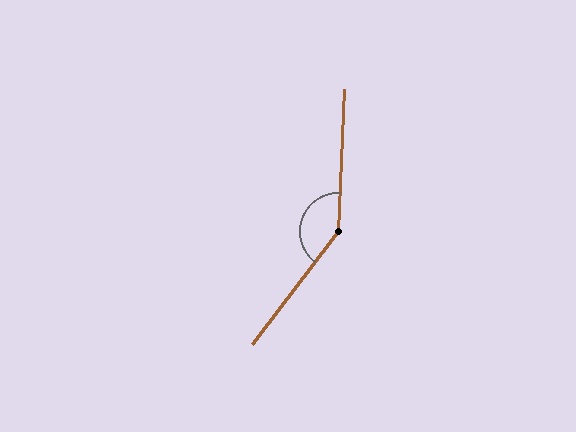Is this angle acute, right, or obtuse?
It is obtuse.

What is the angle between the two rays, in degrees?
Approximately 146 degrees.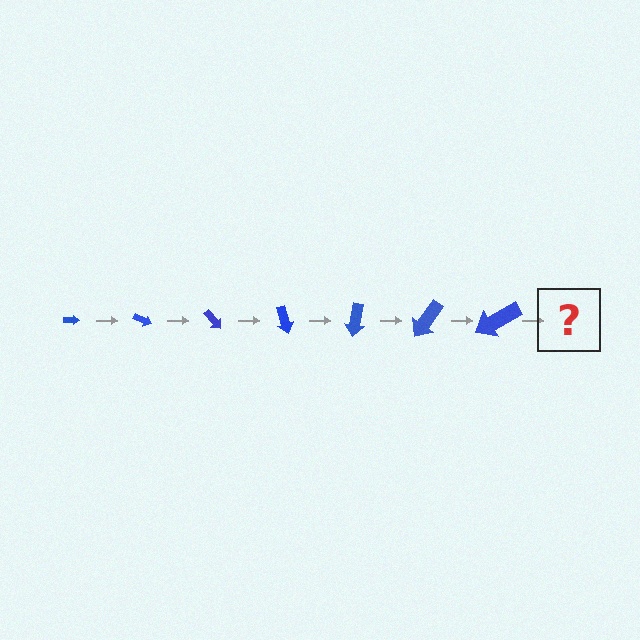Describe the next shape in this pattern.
It should be an arrow, larger than the previous one and rotated 175 degrees from the start.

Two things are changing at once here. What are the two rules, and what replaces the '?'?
The two rules are that the arrow grows larger each step and it rotates 25 degrees each step. The '?' should be an arrow, larger than the previous one and rotated 175 degrees from the start.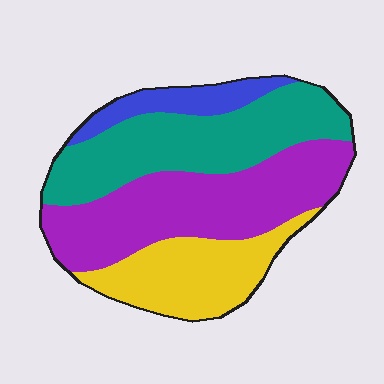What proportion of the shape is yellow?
Yellow takes up about one fifth (1/5) of the shape.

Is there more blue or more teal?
Teal.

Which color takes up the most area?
Purple, at roughly 35%.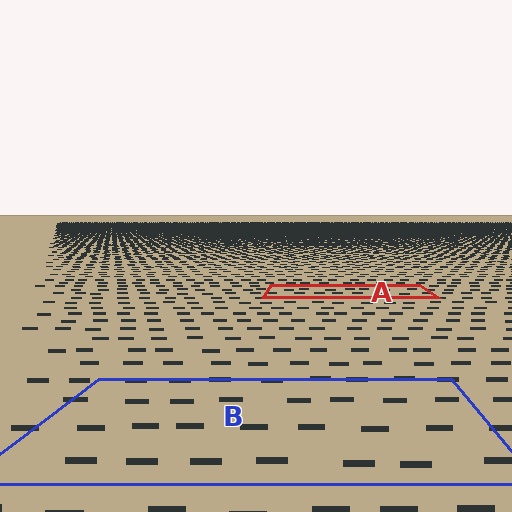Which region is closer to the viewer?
Region B is closer. The texture elements there are larger and more spread out.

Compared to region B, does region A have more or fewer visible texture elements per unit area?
Region A has more texture elements per unit area — they are packed more densely because it is farther away.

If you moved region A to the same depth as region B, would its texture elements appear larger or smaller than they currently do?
They would appear larger. At a closer depth, the same texture elements are projected at a bigger on-screen size.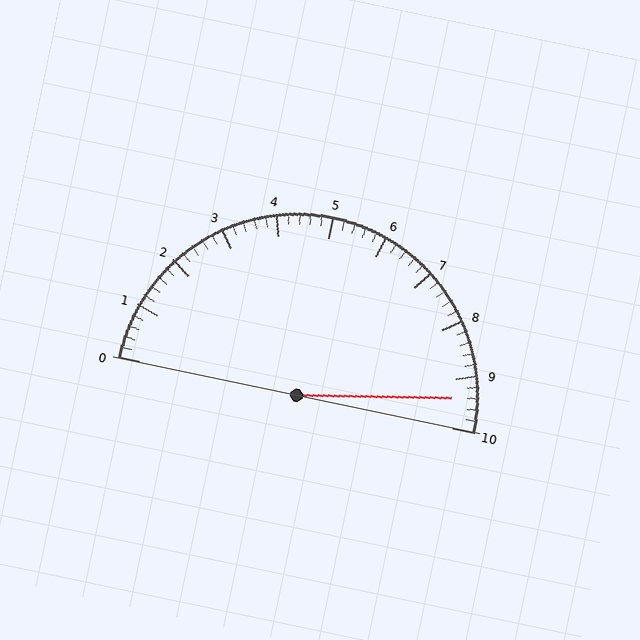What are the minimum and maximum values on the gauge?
The gauge ranges from 0 to 10.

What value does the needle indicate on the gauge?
The needle indicates approximately 9.4.